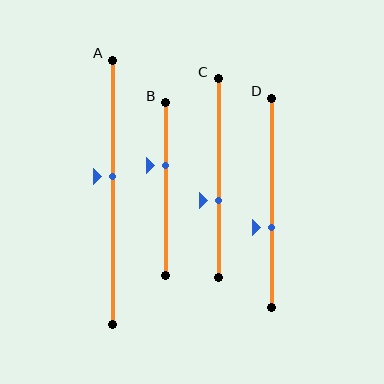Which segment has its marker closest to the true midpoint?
Segment A has its marker closest to the true midpoint.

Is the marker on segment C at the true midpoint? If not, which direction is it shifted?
No, the marker on segment C is shifted downward by about 11% of the segment length.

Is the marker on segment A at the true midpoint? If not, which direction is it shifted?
No, the marker on segment A is shifted upward by about 6% of the segment length.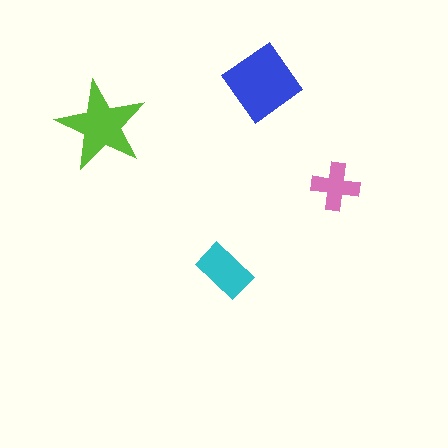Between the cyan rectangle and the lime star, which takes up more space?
The lime star.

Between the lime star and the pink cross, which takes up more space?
The lime star.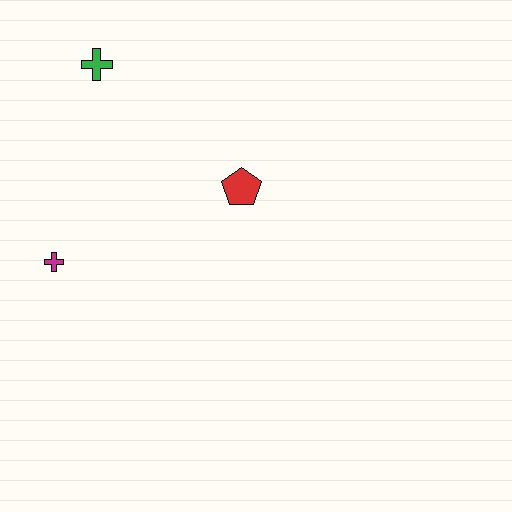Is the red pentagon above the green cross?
No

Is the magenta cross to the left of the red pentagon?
Yes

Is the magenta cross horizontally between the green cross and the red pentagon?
No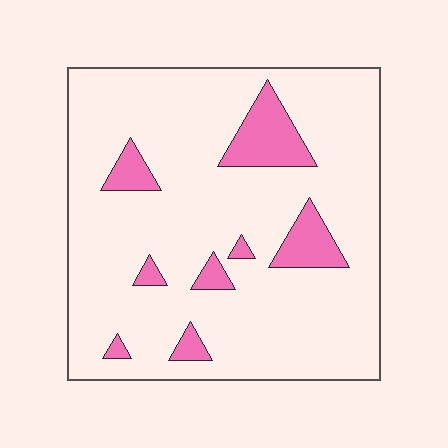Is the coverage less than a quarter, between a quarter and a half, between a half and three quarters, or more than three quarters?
Less than a quarter.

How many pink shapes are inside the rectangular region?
8.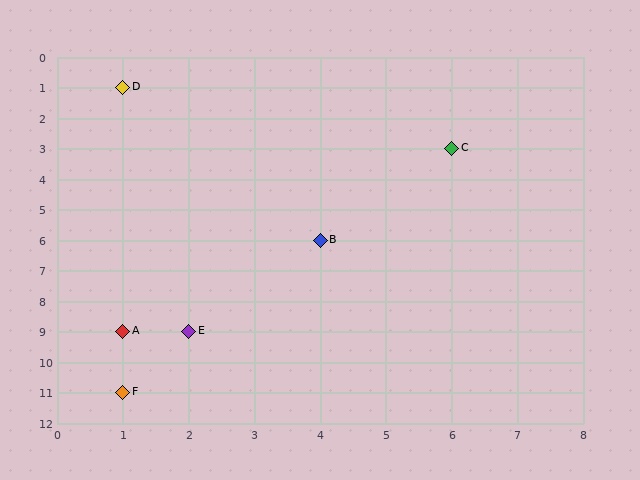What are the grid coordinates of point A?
Point A is at grid coordinates (1, 9).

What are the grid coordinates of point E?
Point E is at grid coordinates (2, 9).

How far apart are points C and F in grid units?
Points C and F are 5 columns and 8 rows apart (about 9.4 grid units diagonally).